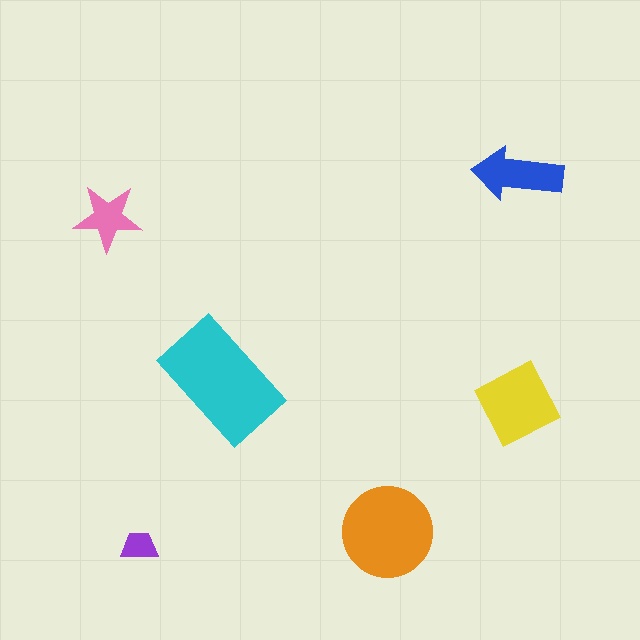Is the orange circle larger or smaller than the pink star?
Larger.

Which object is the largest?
The cyan rectangle.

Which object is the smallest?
The purple trapezoid.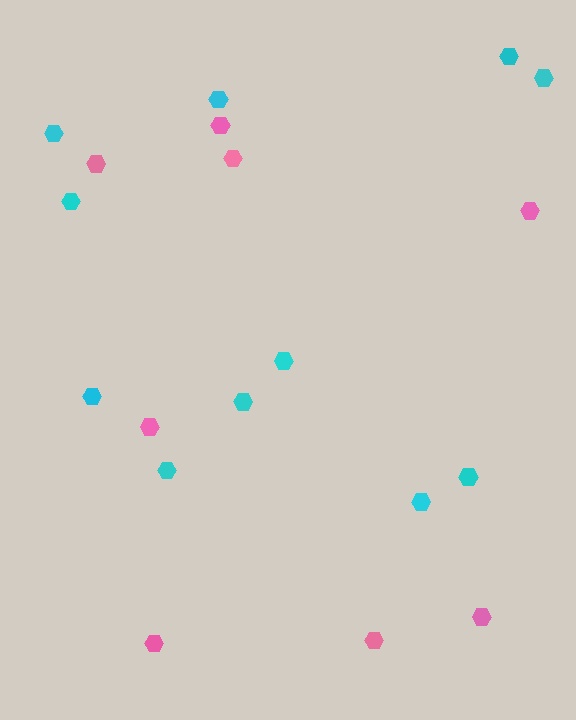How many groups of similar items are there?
There are 2 groups: one group of pink hexagons (8) and one group of cyan hexagons (11).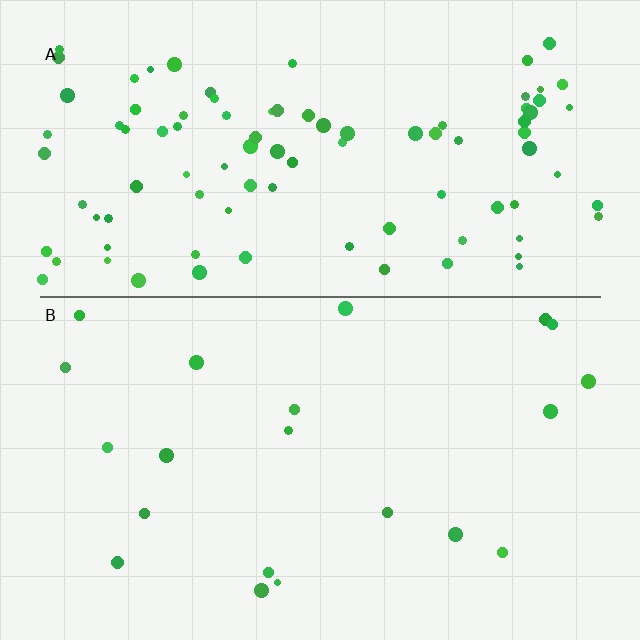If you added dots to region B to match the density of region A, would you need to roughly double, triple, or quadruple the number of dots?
Approximately quadruple.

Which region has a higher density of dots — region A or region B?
A (the top).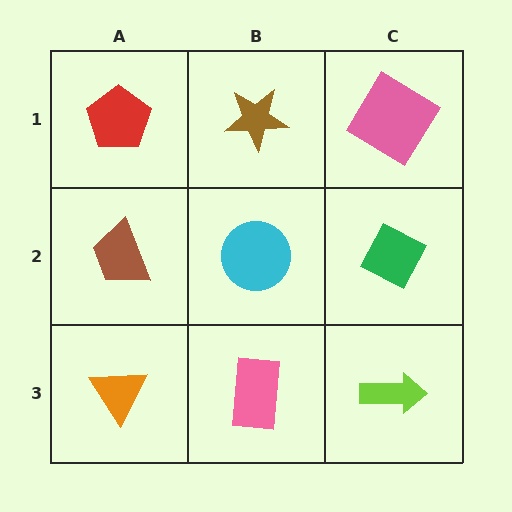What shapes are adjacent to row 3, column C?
A green diamond (row 2, column C), a pink rectangle (row 3, column B).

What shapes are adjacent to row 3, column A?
A brown trapezoid (row 2, column A), a pink rectangle (row 3, column B).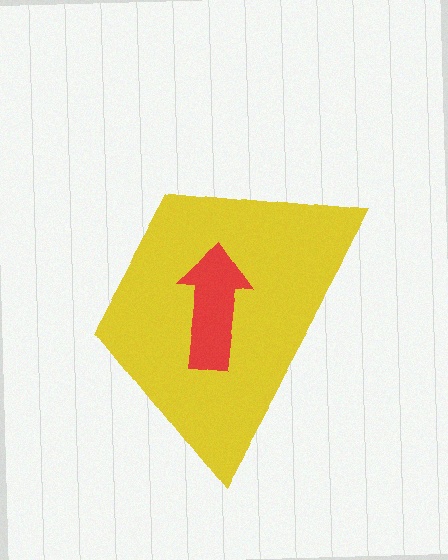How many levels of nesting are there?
2.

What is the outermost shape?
The yellow trapezoid.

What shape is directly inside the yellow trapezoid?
The red arrow.